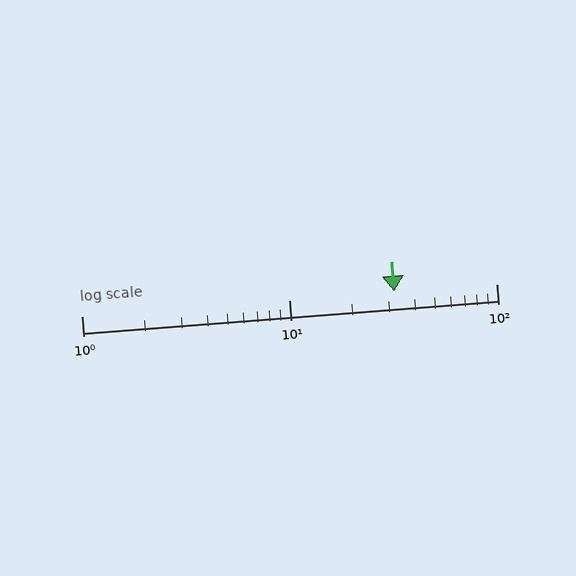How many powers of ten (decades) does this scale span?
The scale spans 2 decades, from 1 to 100.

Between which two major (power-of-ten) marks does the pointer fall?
The pointer is between 10 and 100.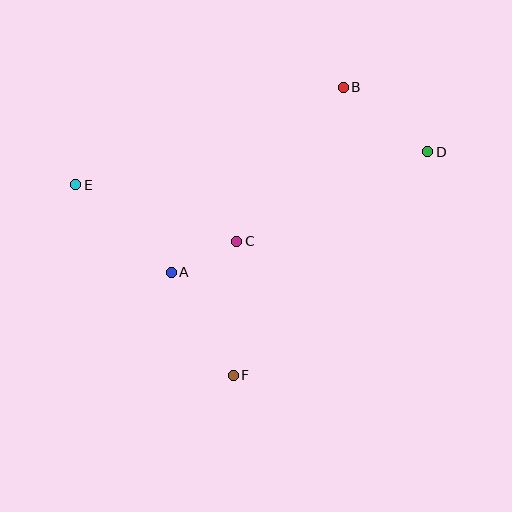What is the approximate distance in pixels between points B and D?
The distance between B and D is approximately 106 pixels.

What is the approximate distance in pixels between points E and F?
The distance between E and F is approximately 247 pixels.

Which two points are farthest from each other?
Points D and E are farthest from each other.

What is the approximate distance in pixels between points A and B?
The distance between A and B is approximately 253 pixels.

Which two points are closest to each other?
Points A and C are closest to each other.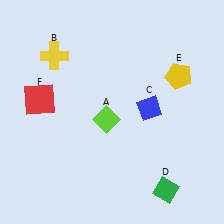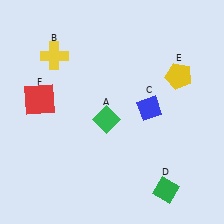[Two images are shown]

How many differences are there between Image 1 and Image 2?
There is 1 difference between the two images.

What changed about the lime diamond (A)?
In Image 1, A is lime. In Image 2, it changed to green.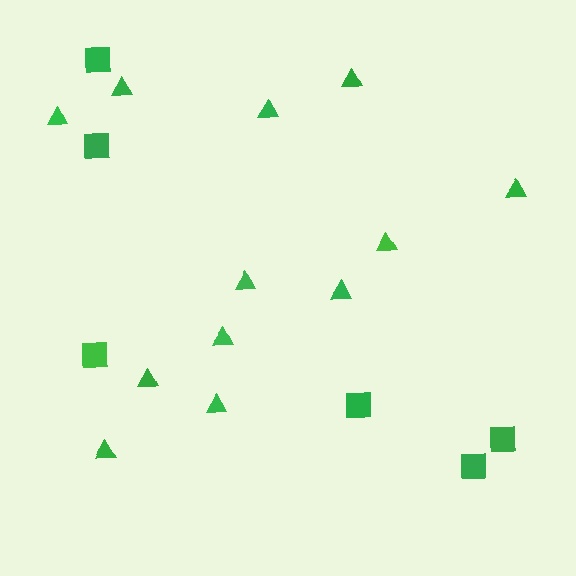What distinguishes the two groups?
There are 2 groups: one group of squares (6) and one group of triangles (12).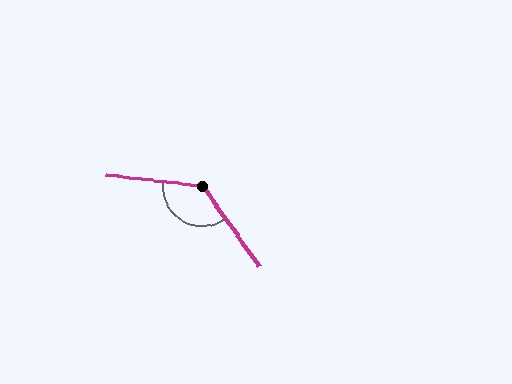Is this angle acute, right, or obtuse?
It is obtuse.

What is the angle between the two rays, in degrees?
Approximately 132 degrees.